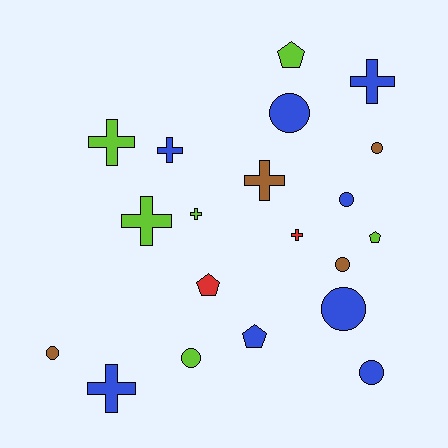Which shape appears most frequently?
Circle, with 8 objects.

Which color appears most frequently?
Blue, with 8 objects.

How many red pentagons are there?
There is 1 red pentagon.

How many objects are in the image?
There are 20 objects.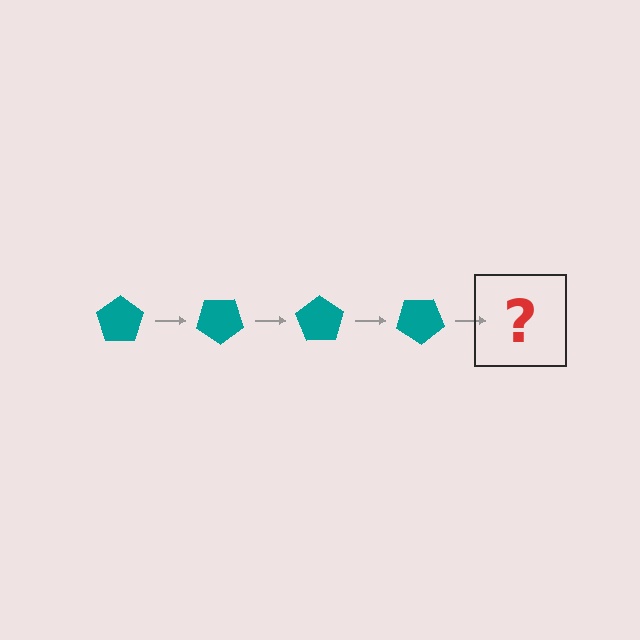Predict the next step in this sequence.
The next step is a teal pentagon rotated 140 degrees.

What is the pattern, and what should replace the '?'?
The pattern is that the pentagon rotates 35 degrees each step. The '?' should be a teal pentagon rotated 140 degrees.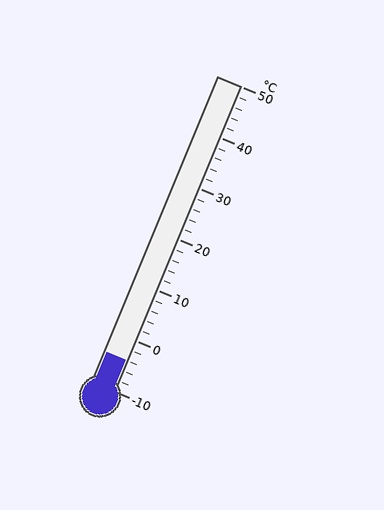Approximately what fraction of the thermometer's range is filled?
The thermometer is filled to approximately 10% of its range.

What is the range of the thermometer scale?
The thermometer scale ranges from -10°C to 50°C.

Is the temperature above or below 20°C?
The temperature is below 20°C.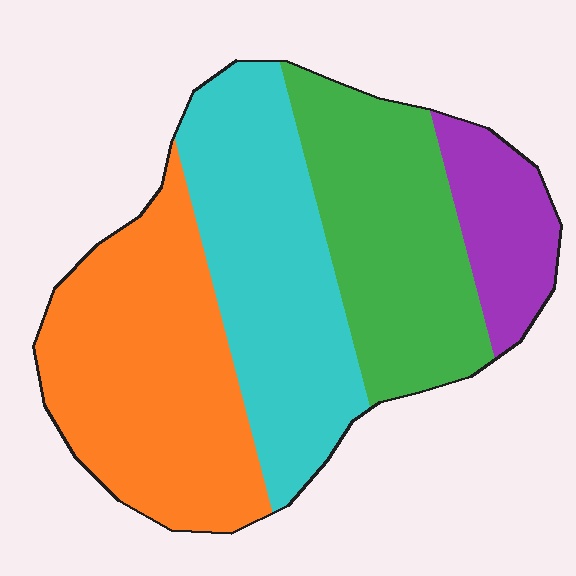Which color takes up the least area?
Purple, at roughly 10%.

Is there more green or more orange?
Orange.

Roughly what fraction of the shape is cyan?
Cyan covers roughly 30% of the shape.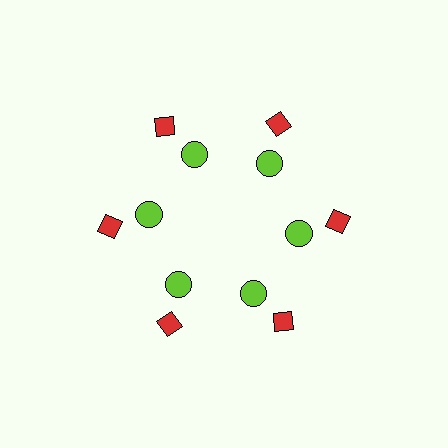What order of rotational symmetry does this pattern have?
This pattern has 6-fold rotational symmetry.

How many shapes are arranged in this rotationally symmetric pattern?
There are 12 shapes, arranged in 6 groups of 2.